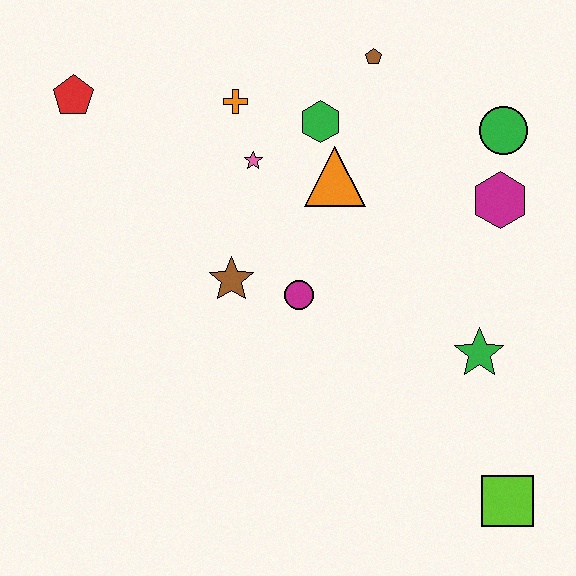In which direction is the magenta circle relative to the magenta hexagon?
The magenta circle is to the left of the magenta hexagon.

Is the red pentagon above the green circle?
Yes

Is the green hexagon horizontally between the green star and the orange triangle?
No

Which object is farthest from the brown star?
The lime square is farthest from the brown star.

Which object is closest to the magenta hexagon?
The green circle is closest to the magenta hexagon.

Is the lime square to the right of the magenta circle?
Yes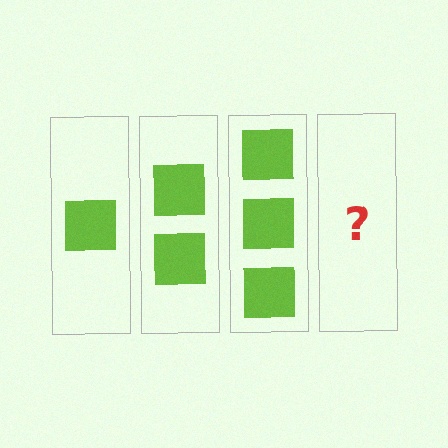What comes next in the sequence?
The next element should be 4 squares.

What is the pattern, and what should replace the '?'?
The pattern is that each step adds one more square. The '?' should be 4 squares.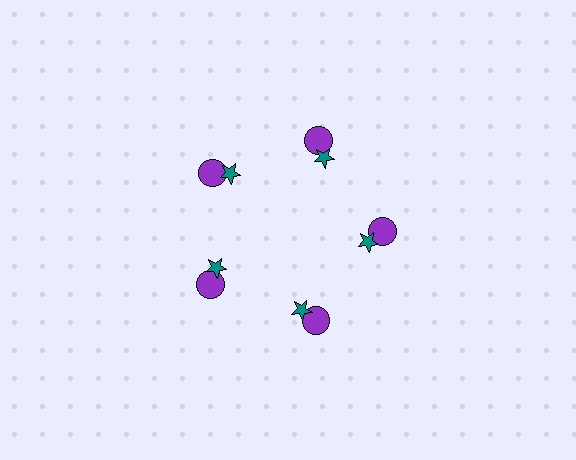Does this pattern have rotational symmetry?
Yes, this pattern has 5-fold rotational symmetry. It looks the same after rotating 72 degrees around the center.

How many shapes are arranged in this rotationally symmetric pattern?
There are 10 shapes, arranged in 5 groups of 2.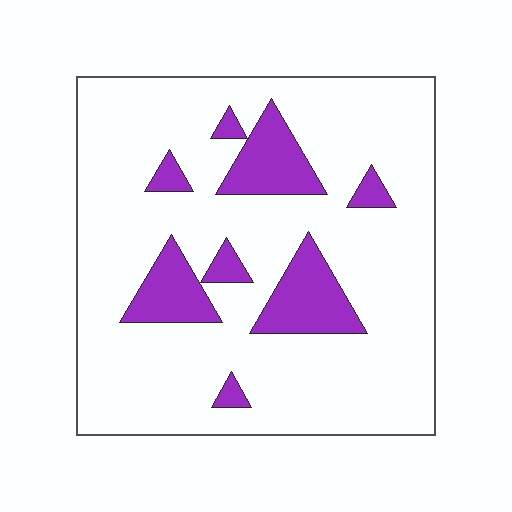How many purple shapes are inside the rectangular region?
8.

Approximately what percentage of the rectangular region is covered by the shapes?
Approximately 15%.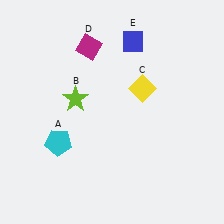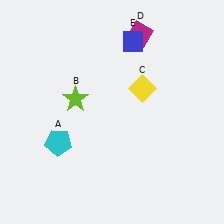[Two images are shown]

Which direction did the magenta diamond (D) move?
The magenta diamond (D) moved right.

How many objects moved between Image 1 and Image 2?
1 object moved between the two images.